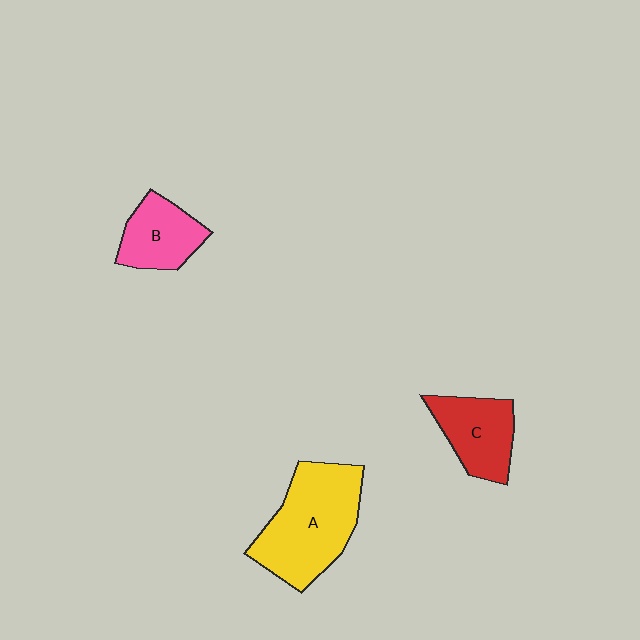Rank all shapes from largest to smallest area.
From largest to smallest: A (yellow), C (red), B (pink).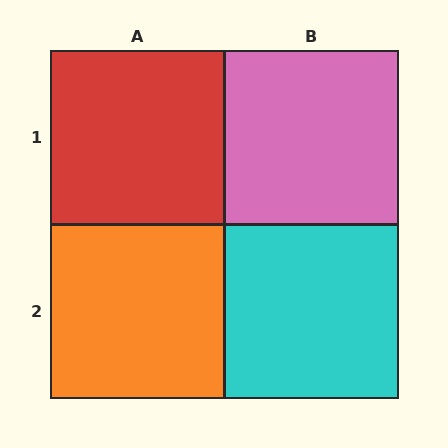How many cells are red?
1 cell is red.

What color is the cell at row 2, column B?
Cyan.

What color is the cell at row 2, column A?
Orange.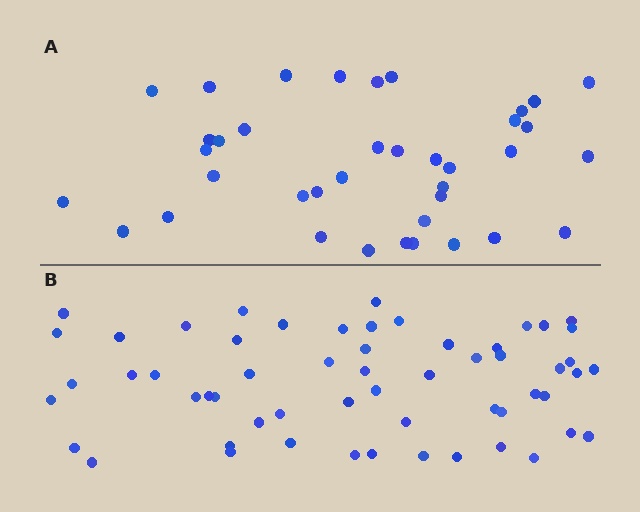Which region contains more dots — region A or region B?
Region B (the bottom region) has more dots.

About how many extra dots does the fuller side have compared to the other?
Region B has approximately 20 more dots than region A.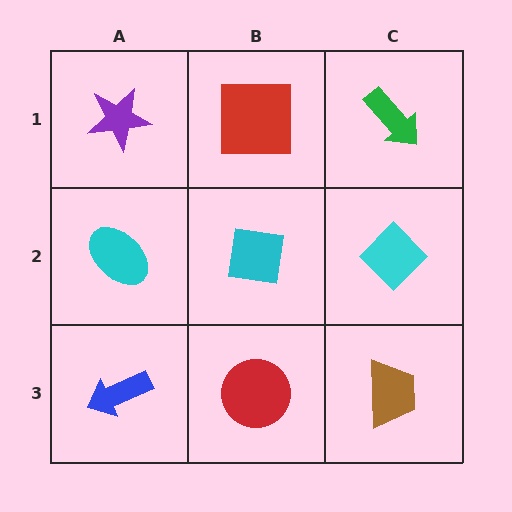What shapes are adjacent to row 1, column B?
A cyan square (row 2, column B), a purple star (row 1, column A), a green arrow (row 1, column C).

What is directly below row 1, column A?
A cyan ellipse.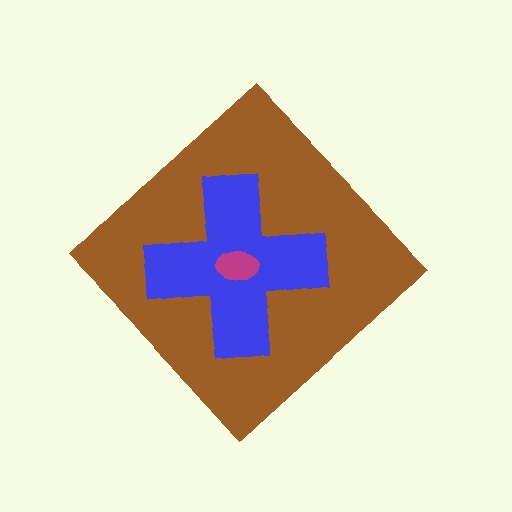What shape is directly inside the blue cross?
The magenta ellipse.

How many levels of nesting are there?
3.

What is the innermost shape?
The magenta ellipse.